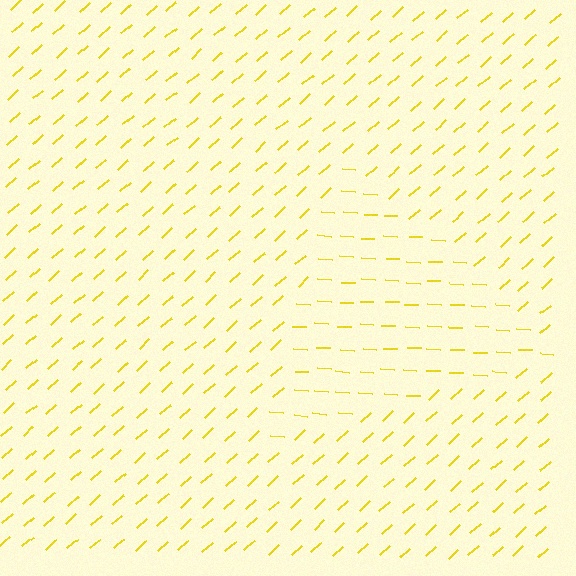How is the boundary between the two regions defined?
The boundary is defined purely by a change in line orientation (approximately 45 degrees difference). All lines are the same color and thickness.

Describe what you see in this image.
The image is filled with small yellow line segments. A triangle region in the image has lines oriented differently from the surrounding lines, creating a visible texture boundary.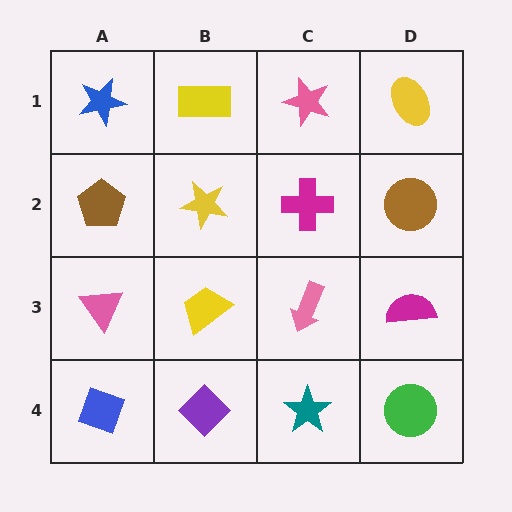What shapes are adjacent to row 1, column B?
A yellow star (row 2, column B), a blue star (row 1, column A), a pink star (row 1, column C).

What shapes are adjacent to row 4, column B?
A yellow trapezoid (row 3, column B), a blue diamond (row 4, column A), a teal star (row 4, column C).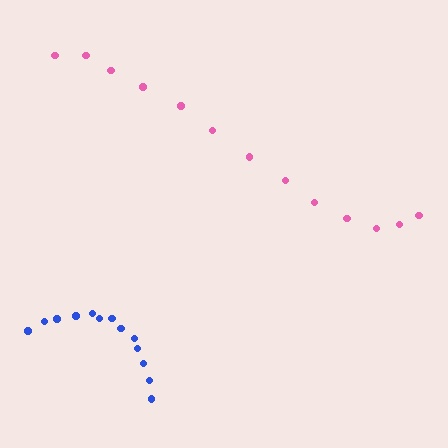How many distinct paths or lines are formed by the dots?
There are 2 distinct paths.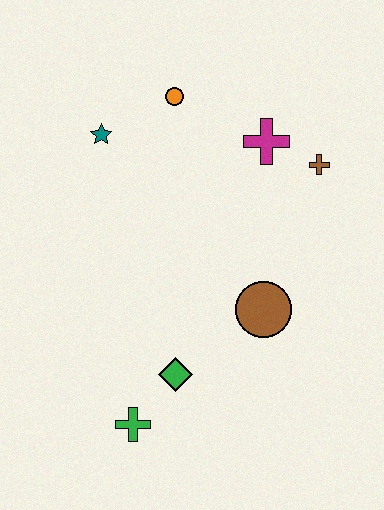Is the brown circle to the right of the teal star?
Yes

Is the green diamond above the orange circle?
No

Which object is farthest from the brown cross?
The green cross is farthest from the brown cross.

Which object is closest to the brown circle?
The green diamond is closest to the brown circle.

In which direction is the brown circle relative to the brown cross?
The brown circle is below the brown cross.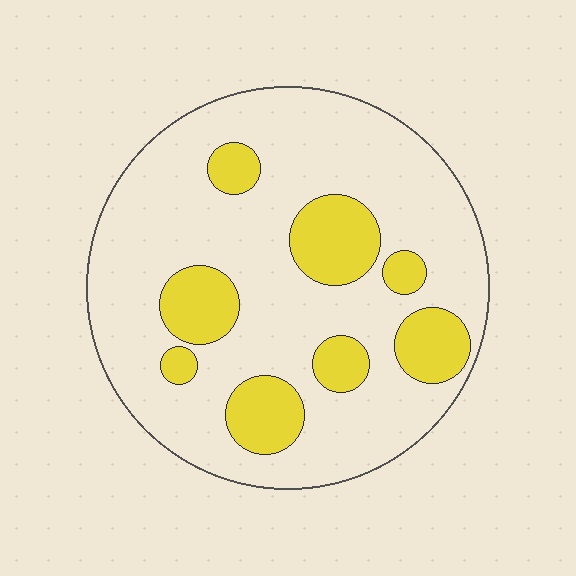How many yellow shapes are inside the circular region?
8.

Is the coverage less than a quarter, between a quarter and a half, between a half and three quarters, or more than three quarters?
Less than a quarter.